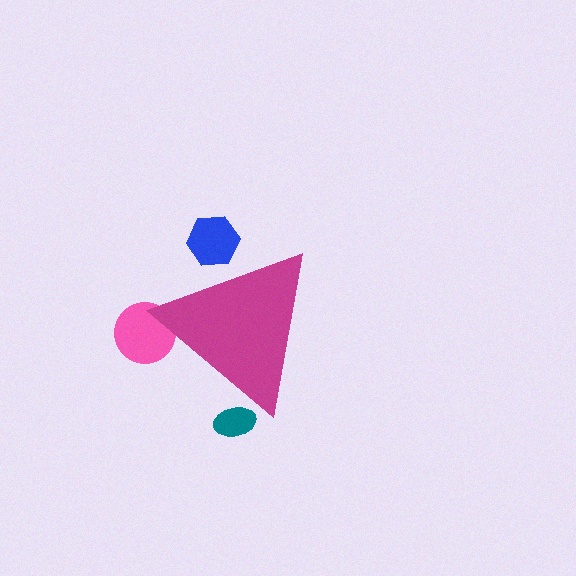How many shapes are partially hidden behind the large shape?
3 shapes are partially hidden.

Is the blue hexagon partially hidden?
Yes, the blue hexagon is partially hidden behind the magenta triangle.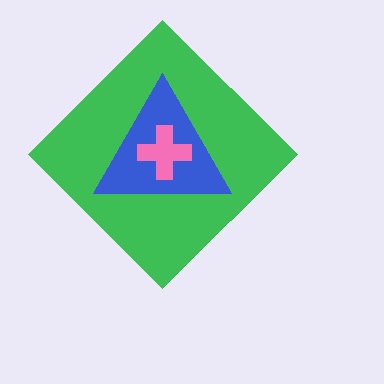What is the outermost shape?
The green diamond.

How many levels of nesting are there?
3.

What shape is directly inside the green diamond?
The blue triangle.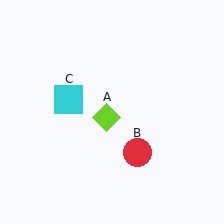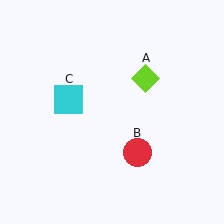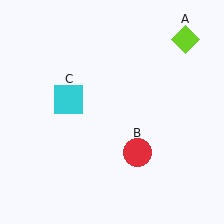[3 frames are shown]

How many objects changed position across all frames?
1 object changed position: lime diamond (object A).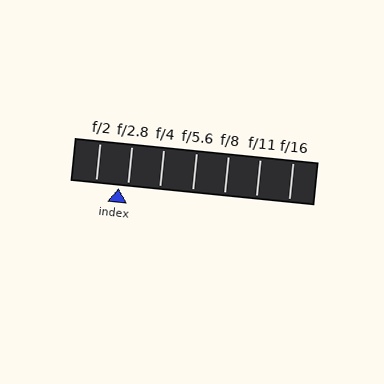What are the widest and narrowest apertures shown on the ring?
The widest aperture shown is f/2 and the narrowest is f/16.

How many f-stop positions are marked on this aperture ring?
There are 7 f-stop positions marked.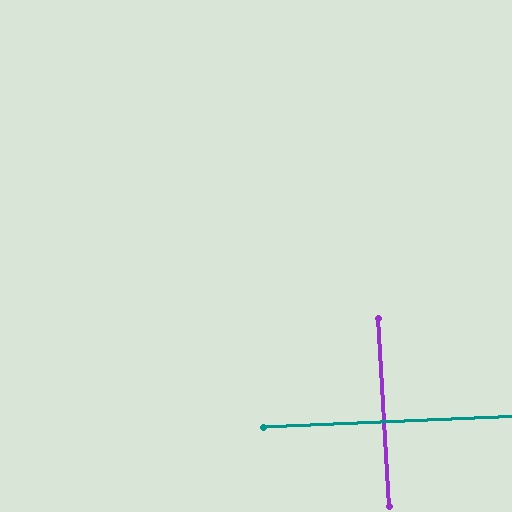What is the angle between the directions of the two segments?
Approximately 89 degrees.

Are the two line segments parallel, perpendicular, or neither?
Perpendicular — they meet at approximately 89°.